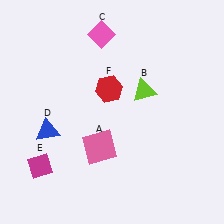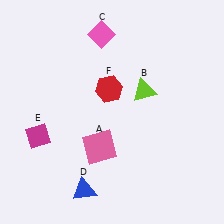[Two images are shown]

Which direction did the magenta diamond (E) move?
The magenta diamond (E) moved up.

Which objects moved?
The objects that moved are: the blue triangle (D), the magenta diamond (E).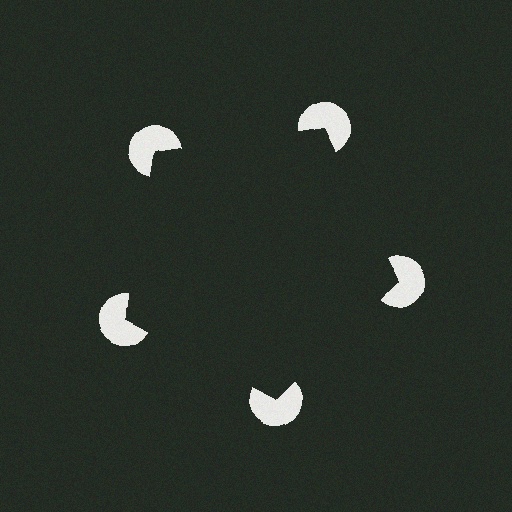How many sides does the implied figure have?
5 sides.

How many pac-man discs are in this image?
There are 5 — one at each vertex of the illusory pentagon.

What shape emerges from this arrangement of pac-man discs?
An illusory pentagon — its edges are inferred from the aligned wedge cuts in the pac-man discs, not physically drawn.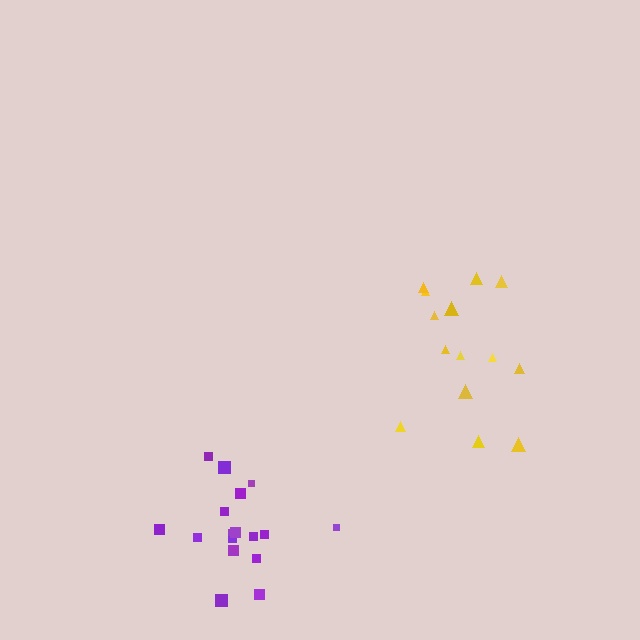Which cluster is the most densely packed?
Yellow.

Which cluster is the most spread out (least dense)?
Purple.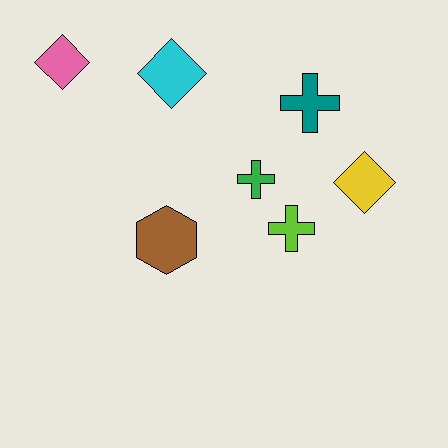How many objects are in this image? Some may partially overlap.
There are 7 objects.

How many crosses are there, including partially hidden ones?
There are 3 crosses.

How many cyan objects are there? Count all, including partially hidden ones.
There is 1 cyan object.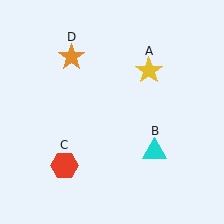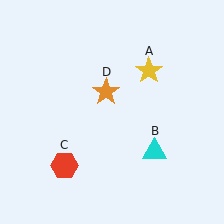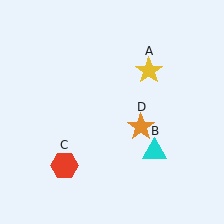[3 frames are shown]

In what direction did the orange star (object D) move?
The orange star (object D) moved down and to the right.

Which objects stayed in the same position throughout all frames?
Yellow star (object A) and cyan triangle (object B) and red hexagon (object C) remained stationary.